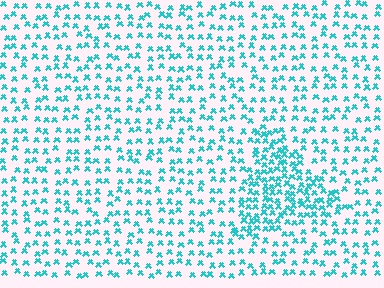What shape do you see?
I see a triangle.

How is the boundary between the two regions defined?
The boundary is defined by a change in element density (approximately 2.0x ratio). All elements are the same color, size, and shape.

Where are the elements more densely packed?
The elements are more densely packed inside the triangle boundary.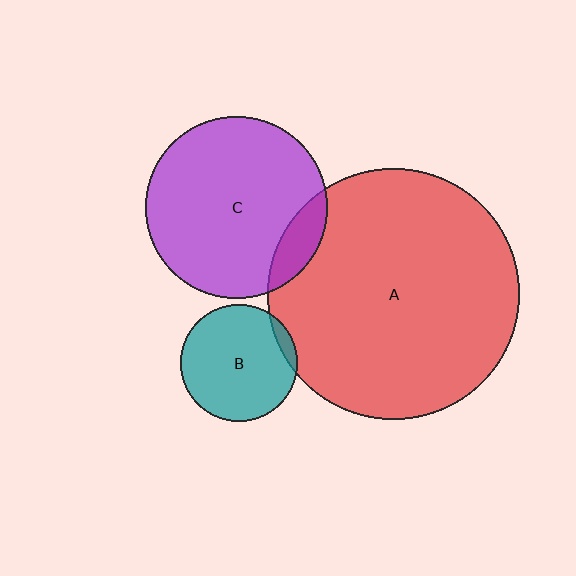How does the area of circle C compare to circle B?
Approximately 2.4 times.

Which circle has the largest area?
Circle A (red).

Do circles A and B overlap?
Yes.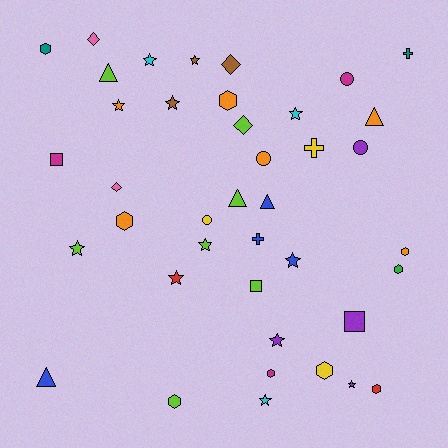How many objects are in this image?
There are 40 objects.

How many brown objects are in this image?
There are 3 brown objects.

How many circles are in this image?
There are 4 circles.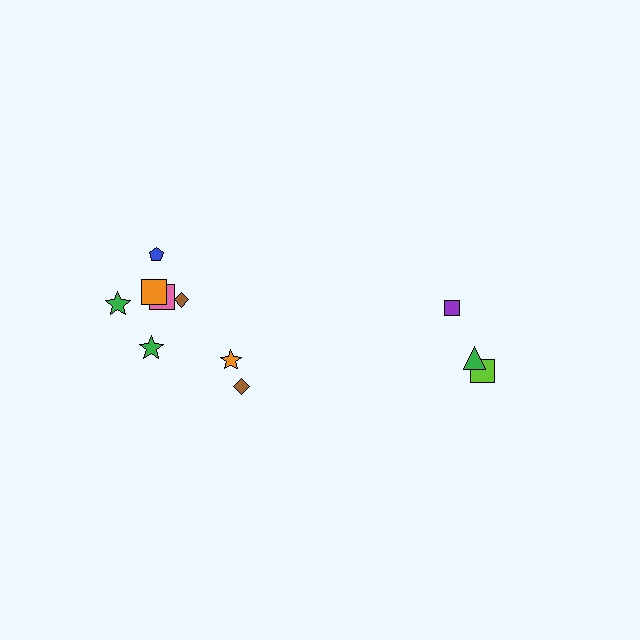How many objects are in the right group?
There are 3 objects.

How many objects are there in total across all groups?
There are 11 objects.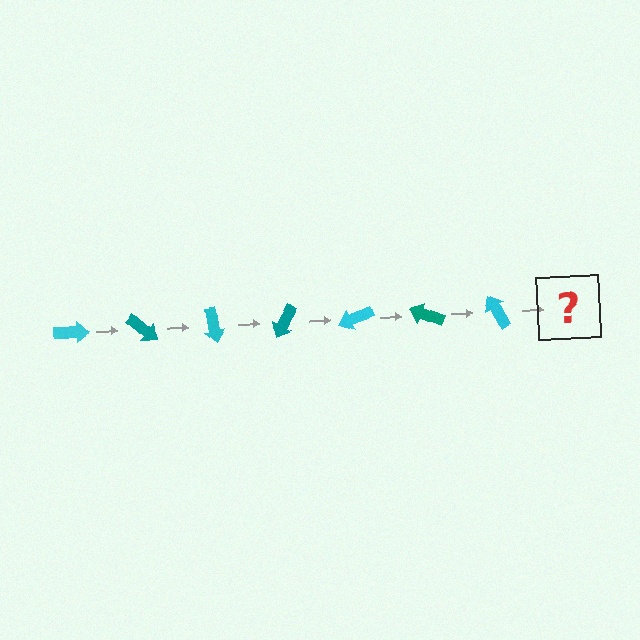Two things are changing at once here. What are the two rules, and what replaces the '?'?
The two rules are that it rotates 40 degrees each step and the color cycles through cyan and teal. The '?' should be a teal arrow, rotated 280 degrees from the start.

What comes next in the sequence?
The next element should be a teal arrow, rotated 280 degrees from the start.